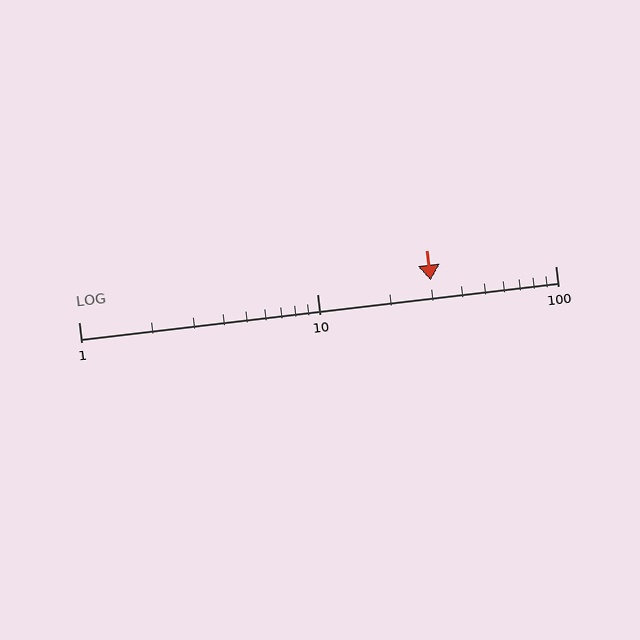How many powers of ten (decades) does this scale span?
The scale spans 2 decades, from 1 to 100.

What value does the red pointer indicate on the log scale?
The pointer indicates approximately 30.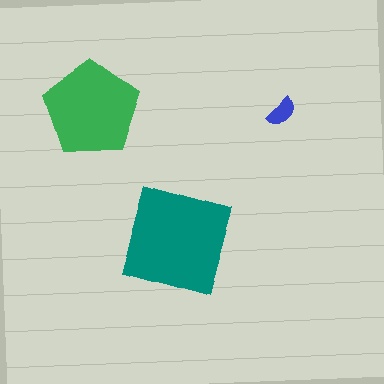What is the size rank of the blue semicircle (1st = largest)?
3rd.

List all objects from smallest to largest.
The blue semicircle, the green pentagon, the teal square.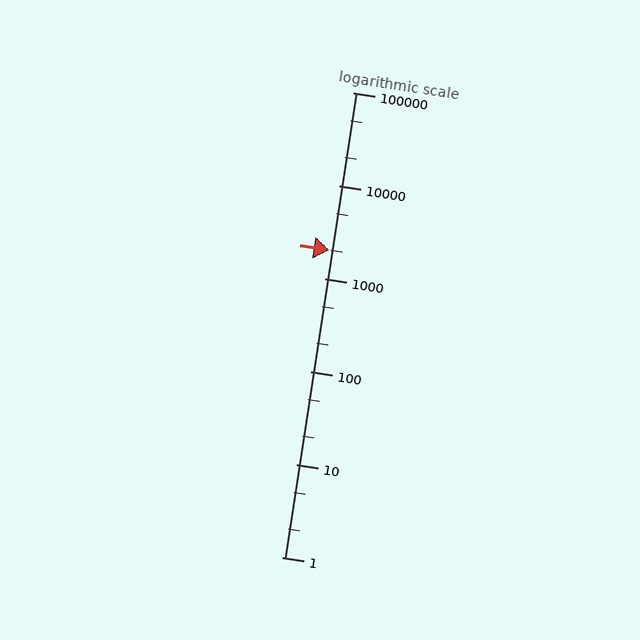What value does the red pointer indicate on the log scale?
The pointer indicates approximately 2000.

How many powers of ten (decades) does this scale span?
The scale spans 5 decades, from 1 to 100000.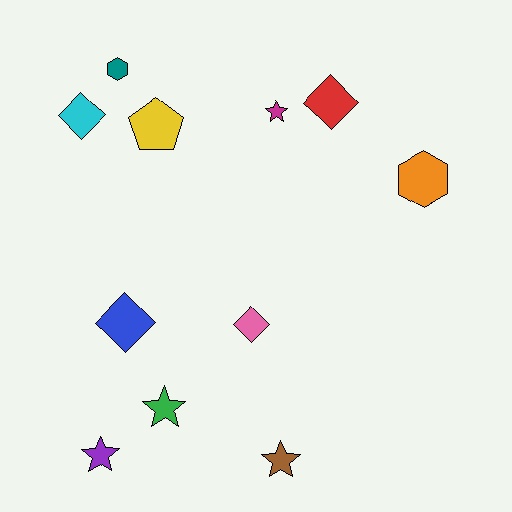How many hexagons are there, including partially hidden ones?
There are 2 hexagons.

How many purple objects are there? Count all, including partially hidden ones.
There is 1 purple object.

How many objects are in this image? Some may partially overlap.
There are 11 objects.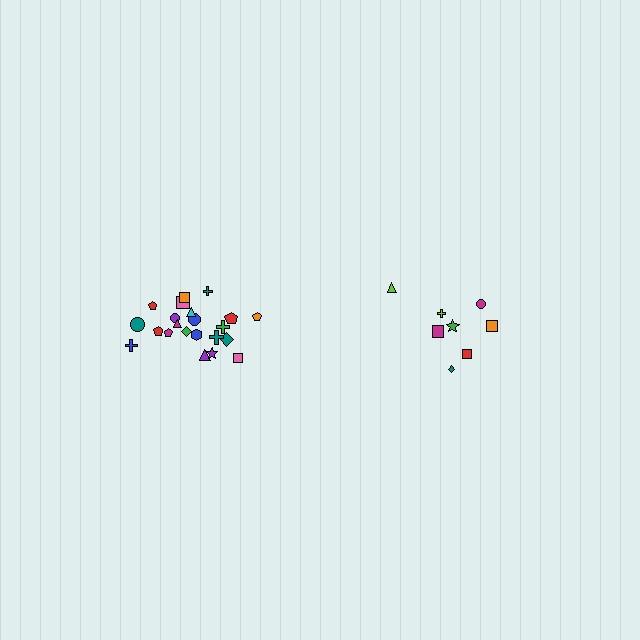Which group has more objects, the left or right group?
The left group.